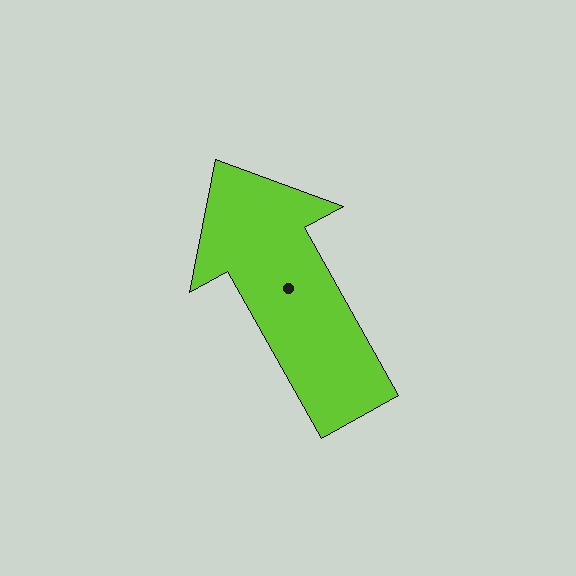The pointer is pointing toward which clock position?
Roughly 11 o'clock.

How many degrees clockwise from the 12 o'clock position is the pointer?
Approximately 331 degrees.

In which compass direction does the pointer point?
Northwest.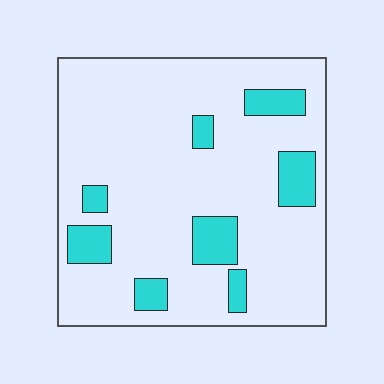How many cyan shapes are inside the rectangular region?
8.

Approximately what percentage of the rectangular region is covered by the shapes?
Approximately 15%.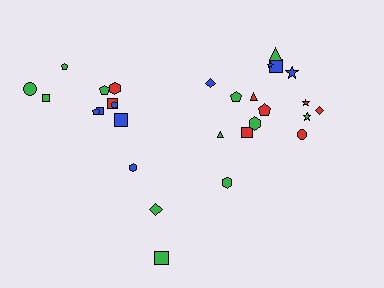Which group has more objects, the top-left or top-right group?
The top-right group.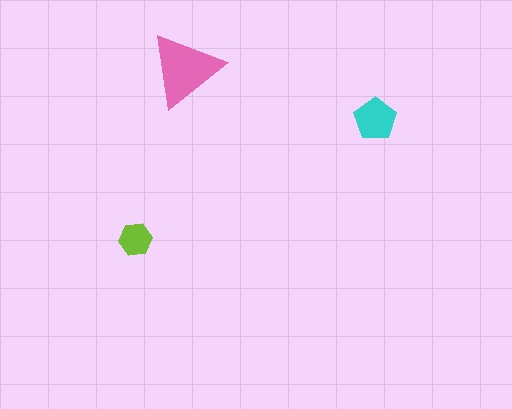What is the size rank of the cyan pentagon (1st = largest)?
2nd.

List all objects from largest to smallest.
The pink triangle, the cyan pentagon, the lime hexagon.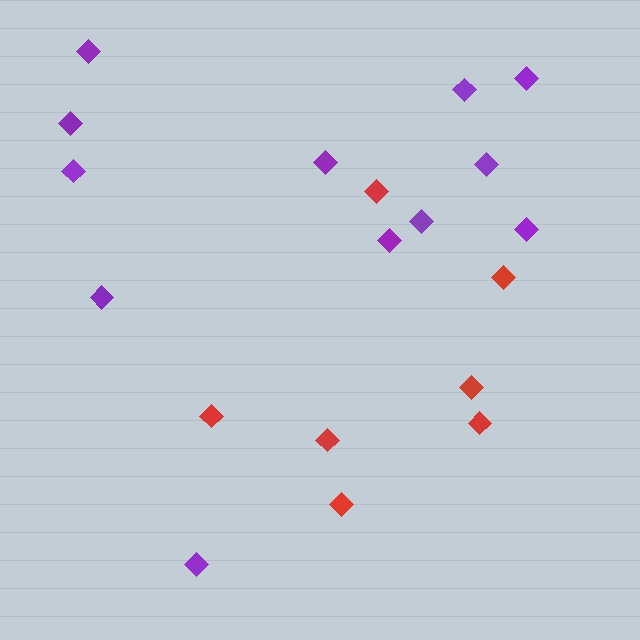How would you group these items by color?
There are 2 groups: one group of purple diamonds (12) and one group of red diamonds (7).